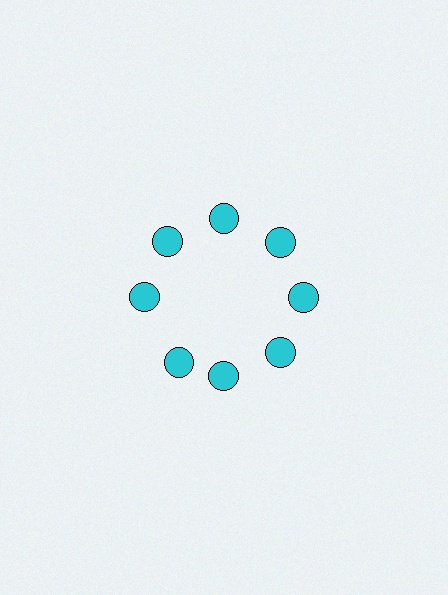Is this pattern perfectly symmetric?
No. The 8 cyan circles are arranged in a ring, but one element near the 8 o'clock position is rotated out of alignment along the ring, breaking the 8-fold rotational symmetry.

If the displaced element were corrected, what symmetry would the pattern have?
It would have 8-fold rotational symmetry — the pattern would map onto itself every 45 degrees.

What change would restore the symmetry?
The symmetry would be restored by rotating it back into even spacing with its neighbors so that all 8 circles sit at equal angles and equal distance from the center.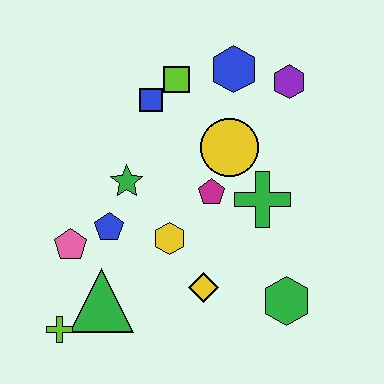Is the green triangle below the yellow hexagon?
Yes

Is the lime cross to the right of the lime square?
No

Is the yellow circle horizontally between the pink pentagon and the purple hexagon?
Yes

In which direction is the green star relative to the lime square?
The green star is below the lime square.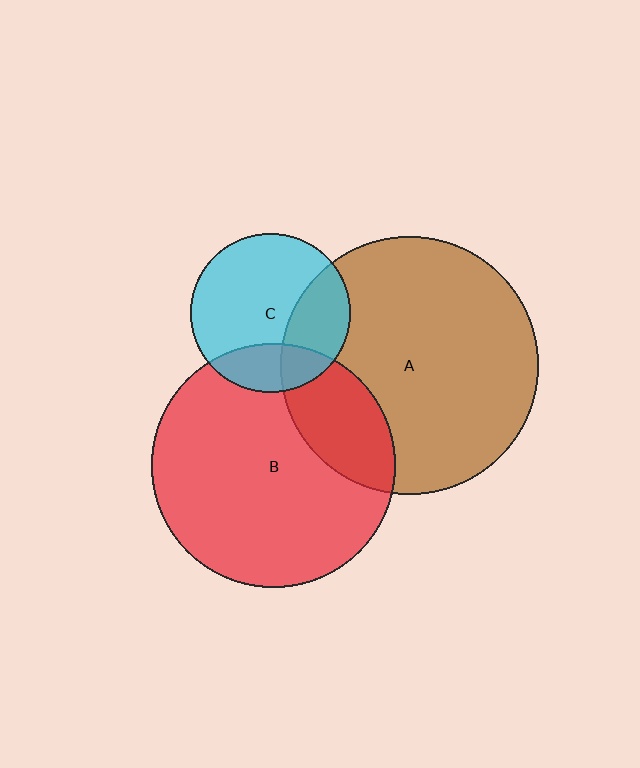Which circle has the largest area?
Circle A (brown).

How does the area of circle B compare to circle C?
Approximately 2.3 times.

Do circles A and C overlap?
Yes.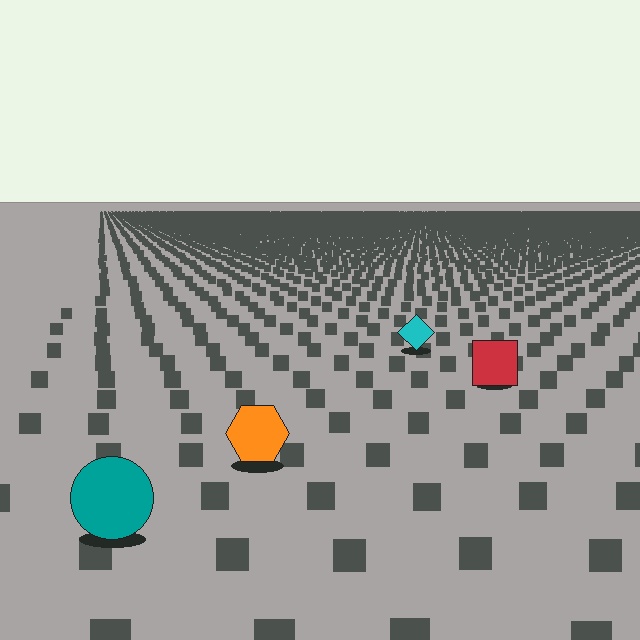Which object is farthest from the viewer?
The cyan diamond is farthest from the viewer. It appears smaller and the ground texture around it is denser.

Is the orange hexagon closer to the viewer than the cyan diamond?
Yes. The orange hexagon is closer — you can tell from the texture gradient: the ground texture is coarser near it.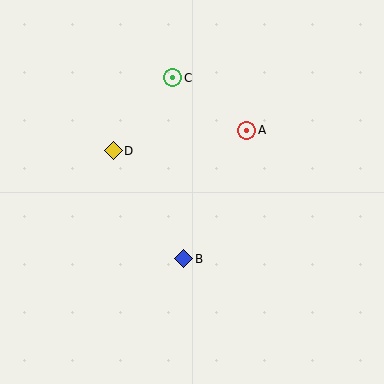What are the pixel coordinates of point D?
Point D is at (113, 151).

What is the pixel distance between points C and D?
The distance between C and D is 94 pixels.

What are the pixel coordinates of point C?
Point C is at (173, 78).